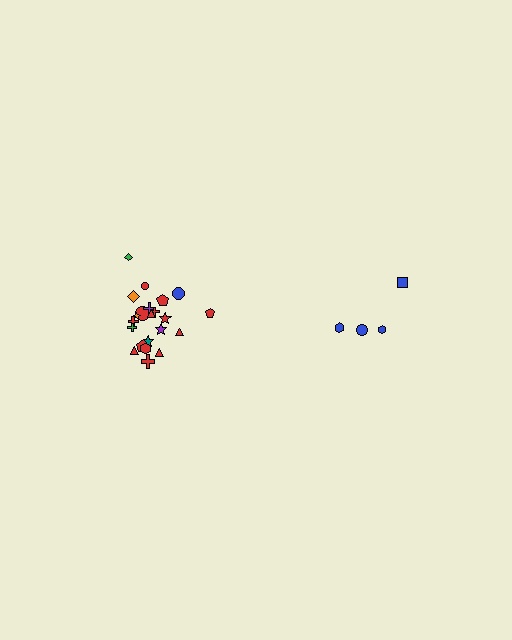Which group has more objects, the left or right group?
The left group.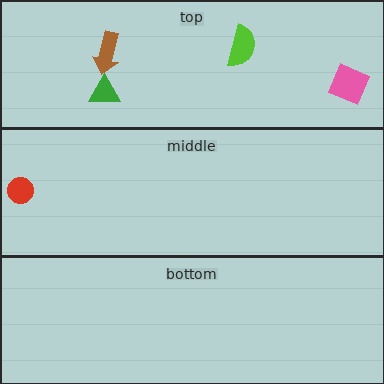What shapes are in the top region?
The pink square, the lime semicircle, the brown arrow, the green triangle.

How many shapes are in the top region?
4.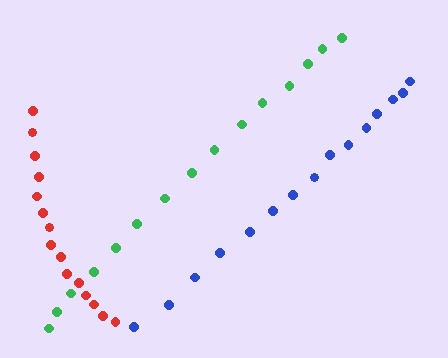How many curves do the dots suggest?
There are 3 distinct paths.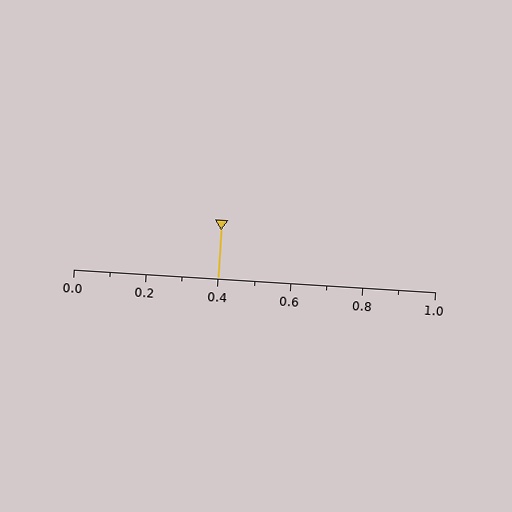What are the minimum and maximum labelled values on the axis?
The axis runs from 0.0 to 1.0.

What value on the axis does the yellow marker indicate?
The marker indicates approximately 0.4.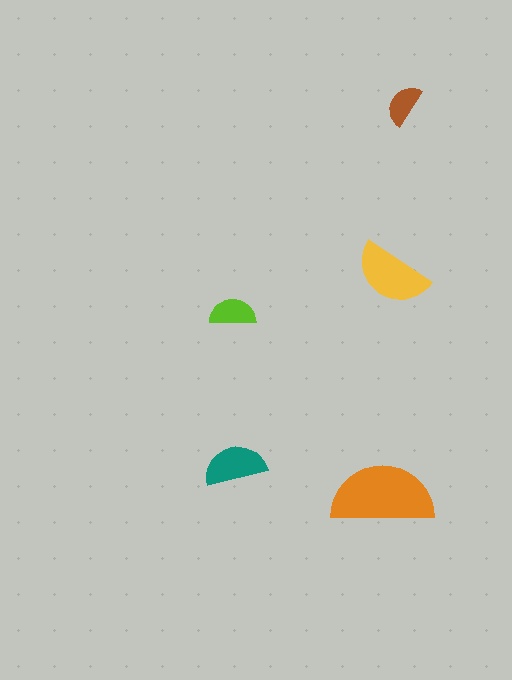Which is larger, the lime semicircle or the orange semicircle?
The orange one.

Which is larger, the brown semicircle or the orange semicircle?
The orange one.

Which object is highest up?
The brown semicircle is topmost.